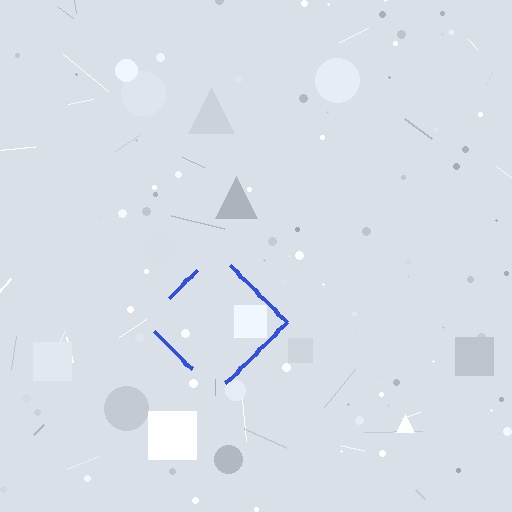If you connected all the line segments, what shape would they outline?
They would outline a diamond.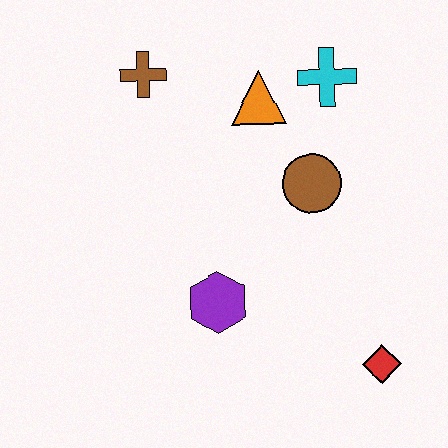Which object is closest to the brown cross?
The orange triangle is closest to the brown cross.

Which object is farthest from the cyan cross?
The red diamond is farthest from the cyan cross.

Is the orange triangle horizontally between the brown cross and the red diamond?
Yes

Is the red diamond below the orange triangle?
Yes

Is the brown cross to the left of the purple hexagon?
Yes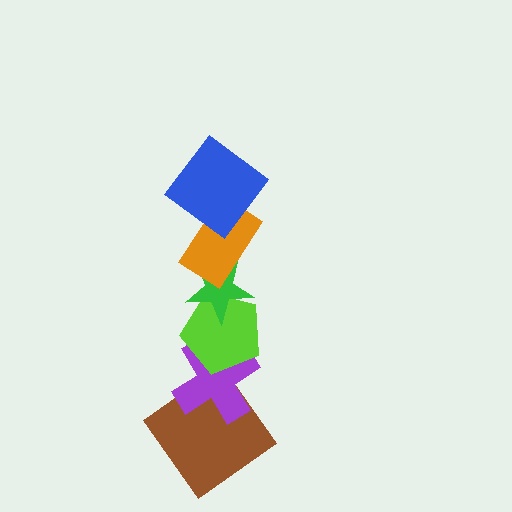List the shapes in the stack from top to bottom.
From top to bottom: the blue diamond, the orange rectangle, the green star, the lime pentagon, the purple cross, the brown diamond.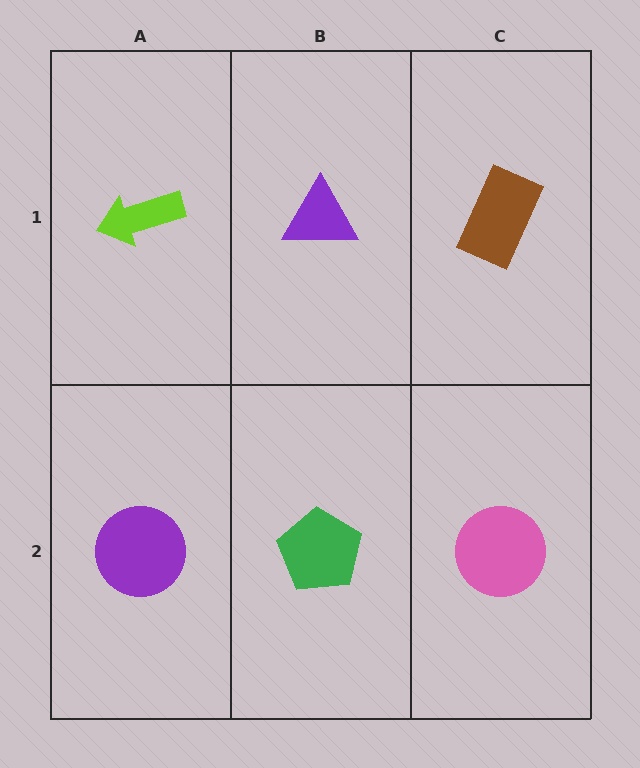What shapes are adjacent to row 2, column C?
A brown rectangle (row 1, column C), a green pentagon (row 2, column B).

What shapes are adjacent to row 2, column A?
A lime arrow (row 1, column A), a green pentagon (row 2, column B).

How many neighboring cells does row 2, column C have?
2.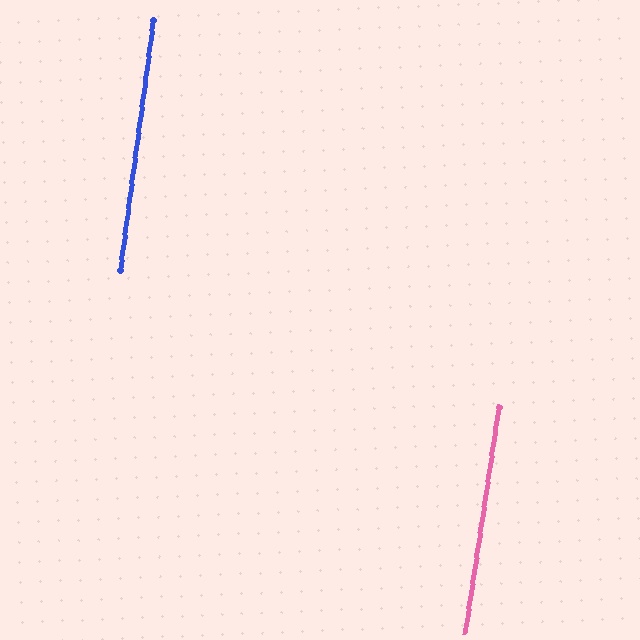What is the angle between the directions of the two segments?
Approximately 1 degree.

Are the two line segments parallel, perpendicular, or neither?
Parallel — their directions differ by only 1.1°.